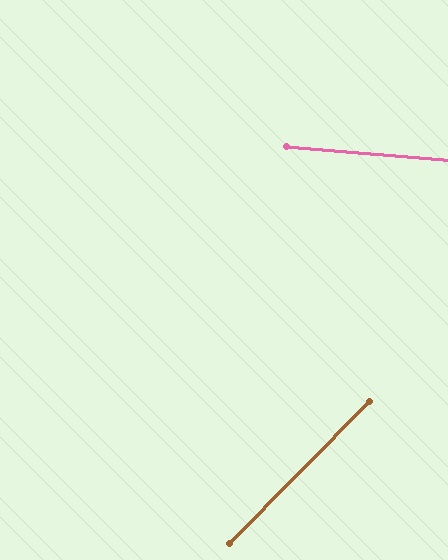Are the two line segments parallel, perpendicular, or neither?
Neither parallel nor perpendicular — they differ by about 50°.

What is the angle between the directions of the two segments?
Approximately 50 degrees.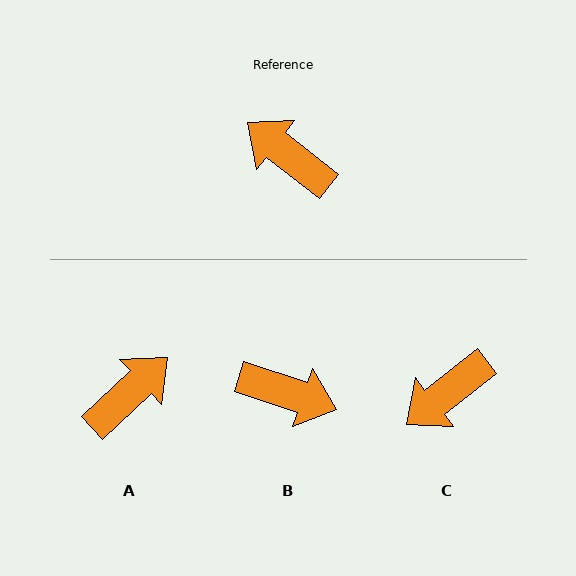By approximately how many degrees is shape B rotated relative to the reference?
Approximately 160 degrees clockwise.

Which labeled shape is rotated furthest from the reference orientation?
B, about 160 degrees away.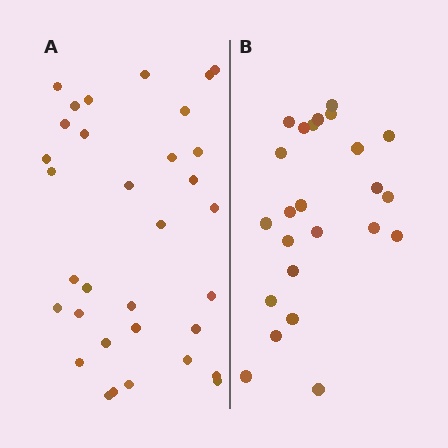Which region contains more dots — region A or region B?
Region A (the left region) has more dots.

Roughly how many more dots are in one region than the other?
Region A has roughly 8 or so more dots than region B.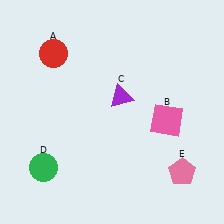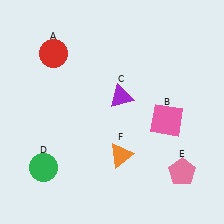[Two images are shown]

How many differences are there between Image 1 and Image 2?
There is 1 difference between the two images.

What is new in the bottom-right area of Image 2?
An orange triangle (F) was added in the bottom-right area of Image 2.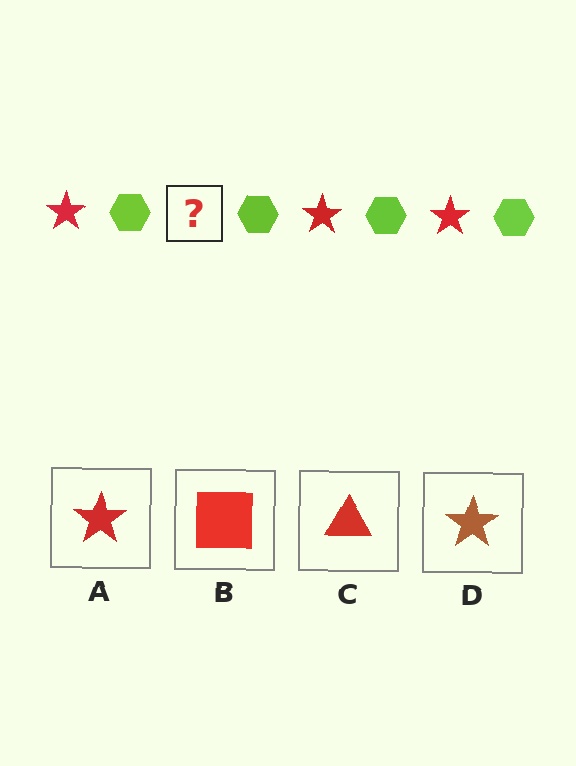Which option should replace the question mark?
Option A.